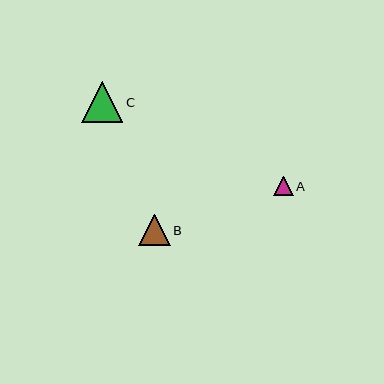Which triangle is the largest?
Triangle C is the largest with a size of approximately 42 pixels.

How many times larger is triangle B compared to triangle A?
Triangle B is approximately 1.6 times the size of triangle A.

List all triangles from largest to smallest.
From largest to smallest: C, B, A.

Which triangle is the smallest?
Triangle A is the smallest with a size of approximately 19 pixels.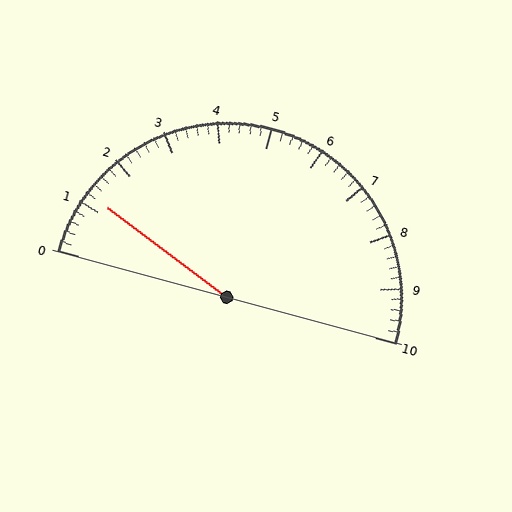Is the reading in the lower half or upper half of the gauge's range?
The reading is in the lower half of the range (0 to 10).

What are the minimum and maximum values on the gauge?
The gauge ranges from 0 to 10.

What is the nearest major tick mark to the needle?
The nearest major tick mark is 1.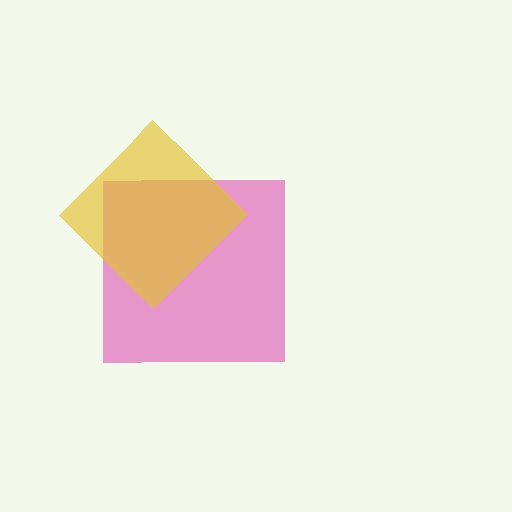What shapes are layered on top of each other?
The layered shapes are: a pink square, a yellow diamond.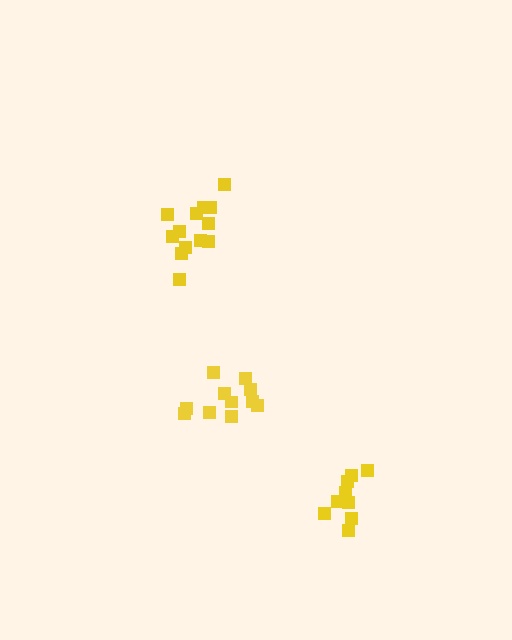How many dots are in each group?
Group 1: 11 dots, Group 2: 9 dots, Group 3: 13 dots (33 total).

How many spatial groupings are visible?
There are 3 spatial groupings.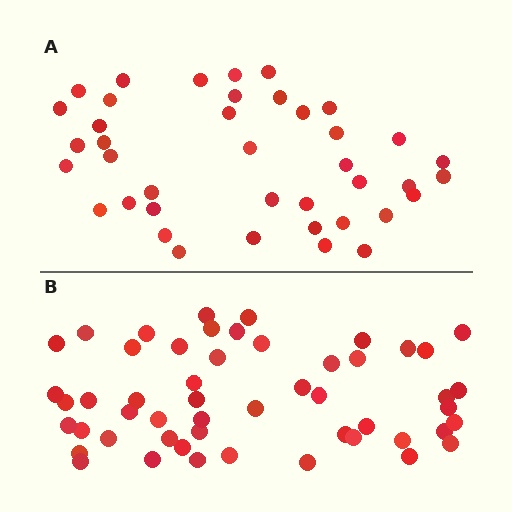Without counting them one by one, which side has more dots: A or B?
Region B (the bottom region) has more dots.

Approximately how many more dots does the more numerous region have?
Region B has roughly 12 or so more dots than region A.